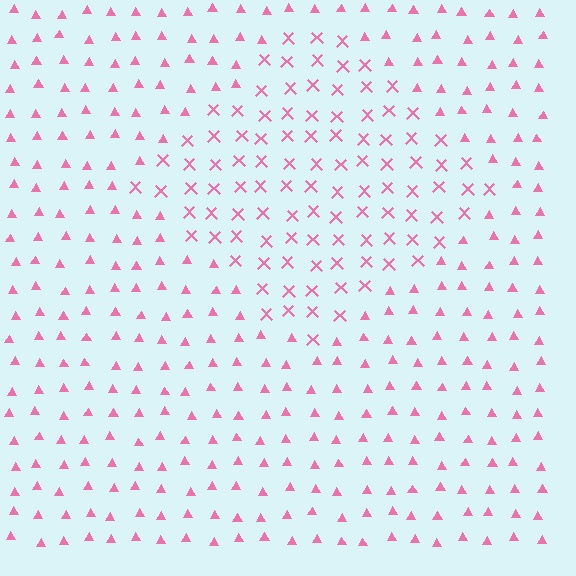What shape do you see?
I see a diamond.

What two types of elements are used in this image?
The image uses X marks inside the diamond region and triangles outside it.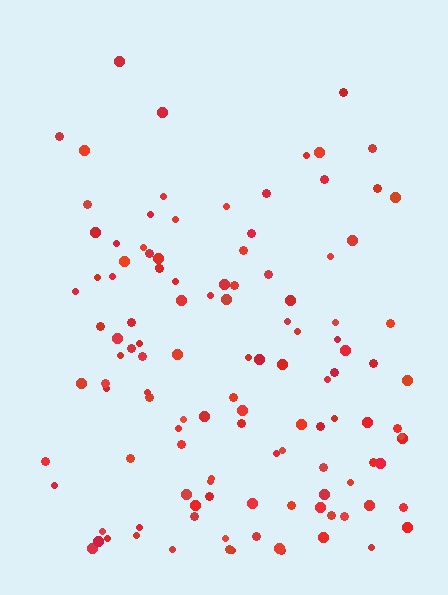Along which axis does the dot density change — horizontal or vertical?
Vertical.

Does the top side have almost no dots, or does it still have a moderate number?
Still a moderate number, just noticeably fewer than the bottom.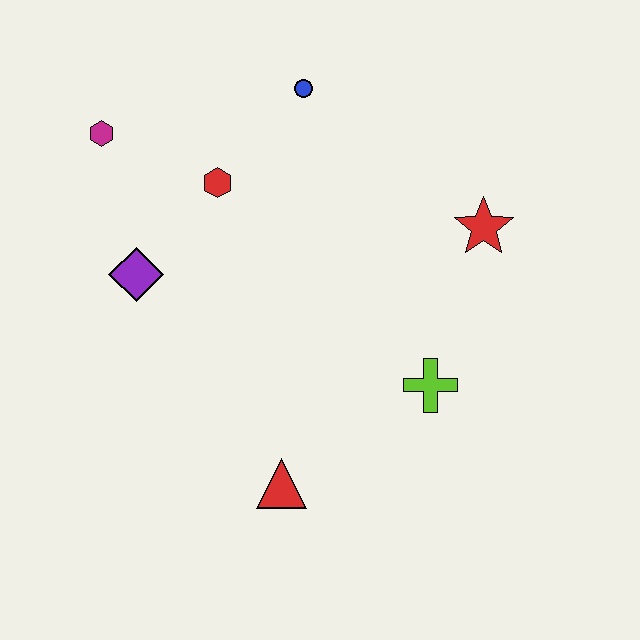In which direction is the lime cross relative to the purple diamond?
The lime cross is to the right of the purple diamond.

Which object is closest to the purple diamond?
The red hexagon is closest to the purple diamond.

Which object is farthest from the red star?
The magenta hexagon is farthest from the red star.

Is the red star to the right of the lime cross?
Yes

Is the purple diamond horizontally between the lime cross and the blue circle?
No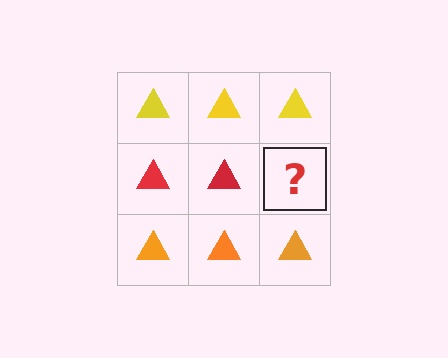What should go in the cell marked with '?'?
The missing cell should contain a red triangle.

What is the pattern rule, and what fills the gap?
The rule is that each row has a consistent color. The gap should be filled with a red triangle.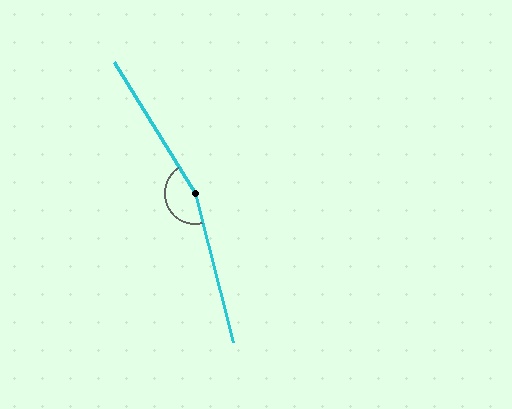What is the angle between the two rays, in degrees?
Approximately 163 degrees.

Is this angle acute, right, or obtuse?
It is obtuse.